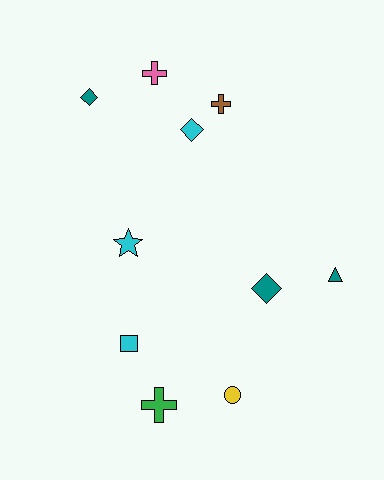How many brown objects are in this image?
There is 1 brown object.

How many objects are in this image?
There are 10 objects.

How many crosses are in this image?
There are 3 crosses.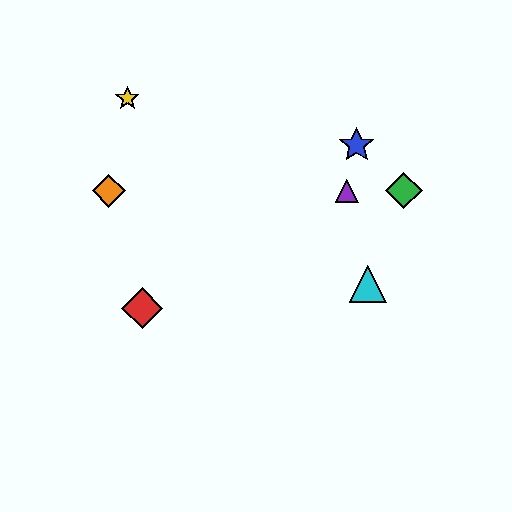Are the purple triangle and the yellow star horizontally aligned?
No, the purple triangle is at y≈191 and the yellow star is at y≈98.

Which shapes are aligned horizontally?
The green diamond, the purple triangle, the orange diamond are aligned horizontally.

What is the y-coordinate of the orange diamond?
The orange diamond is at y≈191.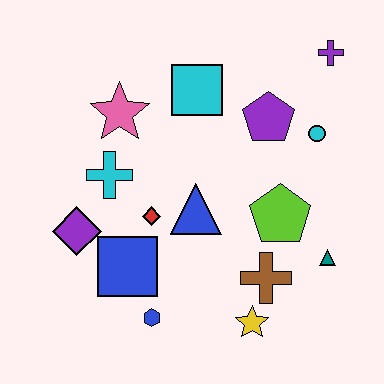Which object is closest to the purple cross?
The cyan circle is closest to the purple cross.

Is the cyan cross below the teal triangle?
No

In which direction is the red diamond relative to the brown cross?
The red diamond is to the left of the brown cross.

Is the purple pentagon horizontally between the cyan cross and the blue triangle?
No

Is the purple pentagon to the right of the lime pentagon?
No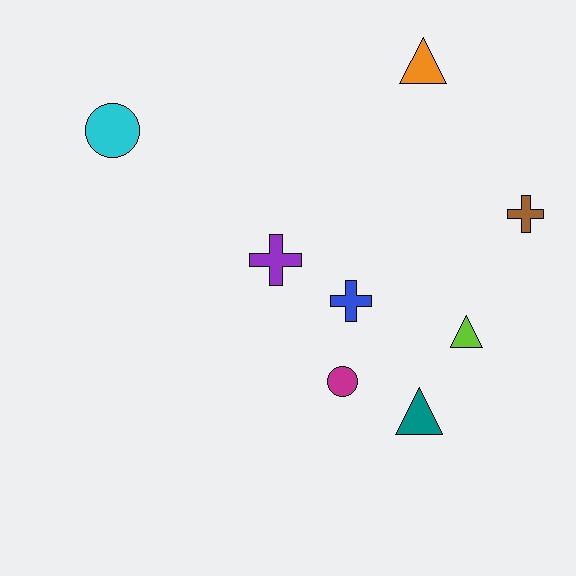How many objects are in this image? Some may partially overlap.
There are 8 objects.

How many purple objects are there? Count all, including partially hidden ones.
There is 1 purple object.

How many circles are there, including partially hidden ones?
There are 2 circles.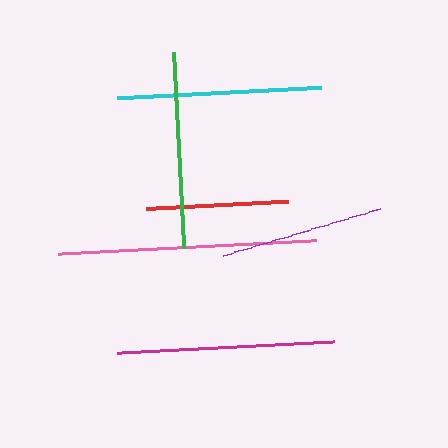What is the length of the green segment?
The green segment is approximately 195 pixels long.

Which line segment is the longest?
The pink line is the longest at approximately 258 pixels.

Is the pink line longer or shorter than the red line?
The pink line is longer than the red line.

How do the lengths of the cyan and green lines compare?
The cyan and green lines are approximately the same length.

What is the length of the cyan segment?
The cyan segment is approximately 204 pixels long.